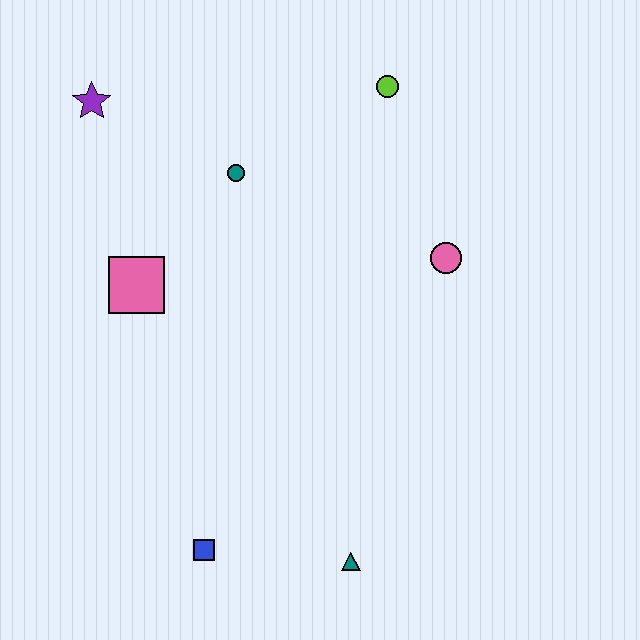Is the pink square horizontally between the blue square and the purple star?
Yes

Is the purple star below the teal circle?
No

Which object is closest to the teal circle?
The pink square is closest to the teal circle.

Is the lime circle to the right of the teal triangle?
Yes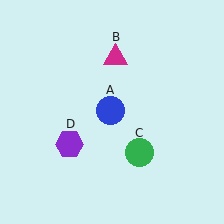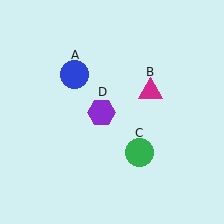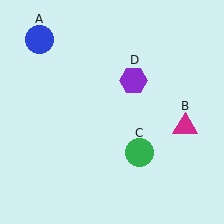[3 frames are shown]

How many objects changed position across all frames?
3 objects changed position: blue circle (object A), magenta triangle (object B), purple hexagon (object D).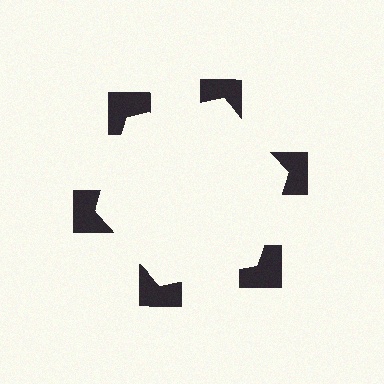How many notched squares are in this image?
There are 6 — one at each vertex of the illusory hexagon.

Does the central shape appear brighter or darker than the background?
It typically appears slightly brighter than the background, even though no actual brightness change is drawn.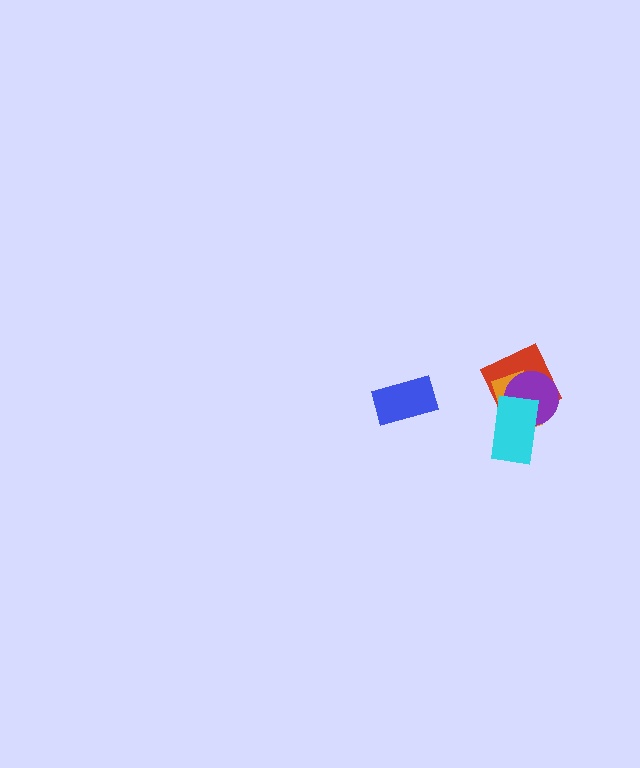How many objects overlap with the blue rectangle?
0 objects overlap with the blue rectangle.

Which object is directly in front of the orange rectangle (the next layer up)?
The purple circle is directly in front of the orange rectangle.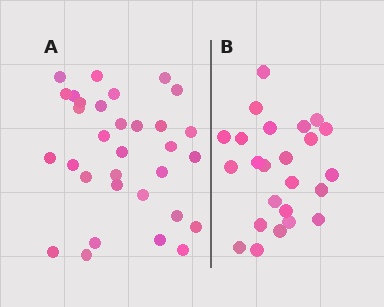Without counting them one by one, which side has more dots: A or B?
Region A (the left region) has more dots.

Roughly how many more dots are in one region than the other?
Region A has roughly 8 or so more dots than region B.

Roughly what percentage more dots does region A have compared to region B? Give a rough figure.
About 35% more.